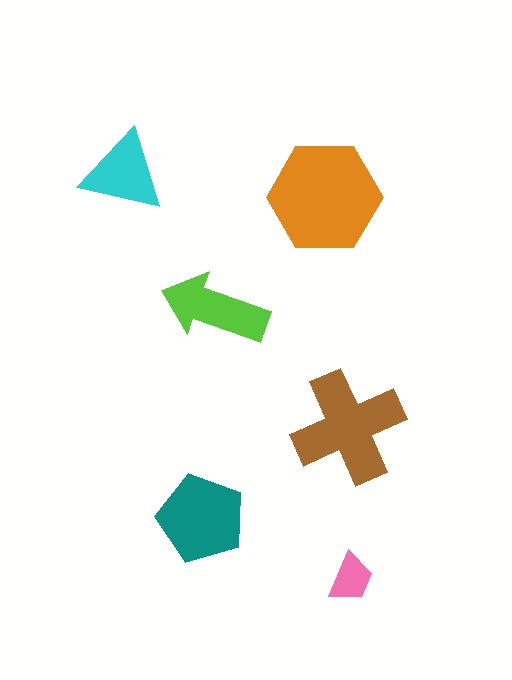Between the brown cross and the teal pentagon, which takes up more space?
The brown cross.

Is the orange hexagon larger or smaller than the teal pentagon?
Larger.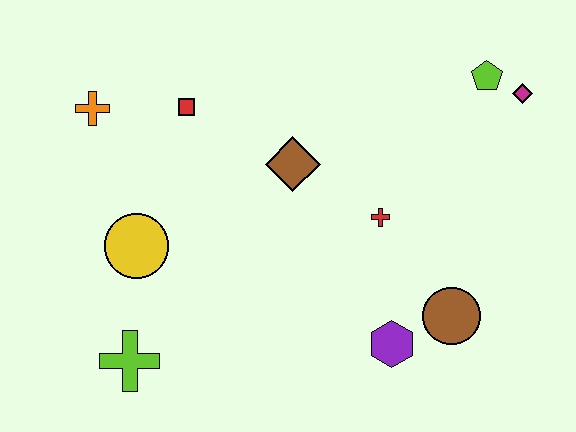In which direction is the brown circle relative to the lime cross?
The brown circle is to the right of the lime cross.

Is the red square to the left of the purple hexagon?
Yes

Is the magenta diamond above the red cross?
Yes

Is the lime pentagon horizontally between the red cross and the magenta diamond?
Yes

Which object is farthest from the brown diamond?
The lime cross is farthest from the brown diamond.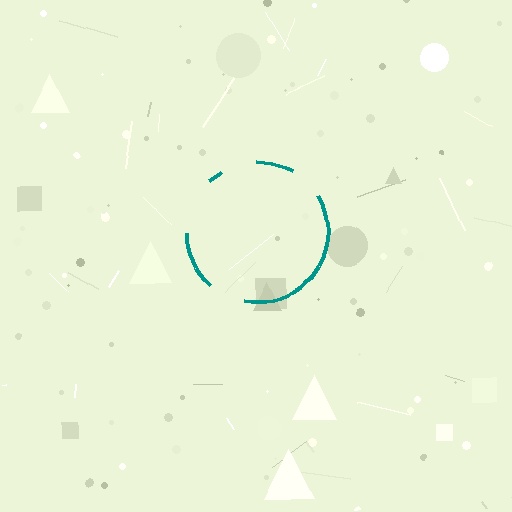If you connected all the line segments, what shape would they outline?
They would outline a circle.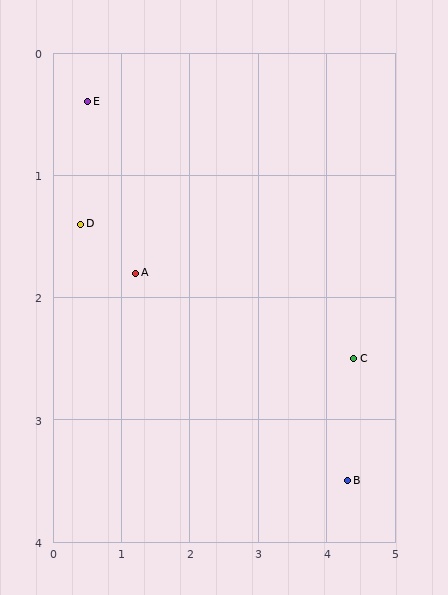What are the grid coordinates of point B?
Point B is at approximately (4.3, 3.5).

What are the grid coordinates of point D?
Point D is at approximately (0.4, 1.4).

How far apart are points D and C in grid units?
Points D and C are about 4.1 grid units apart.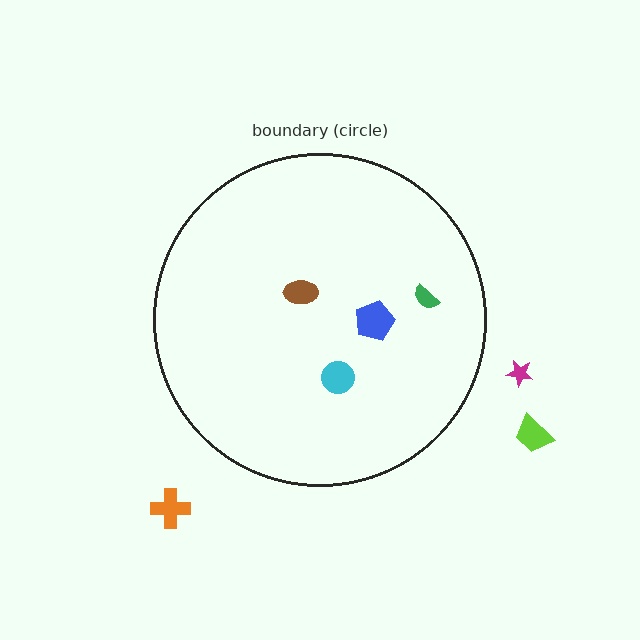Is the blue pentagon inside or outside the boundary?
Inside.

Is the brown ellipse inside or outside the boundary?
Inside.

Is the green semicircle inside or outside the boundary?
Inside.